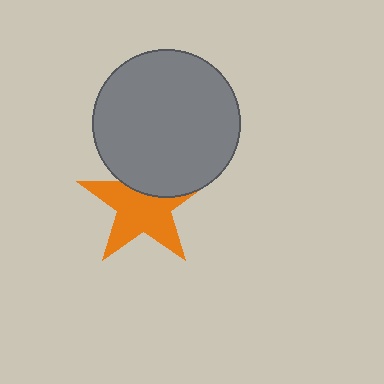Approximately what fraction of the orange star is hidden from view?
Roughly 32% of the orange star is hidden behind the gray circle.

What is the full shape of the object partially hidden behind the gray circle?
The partially hidden object is an orange star.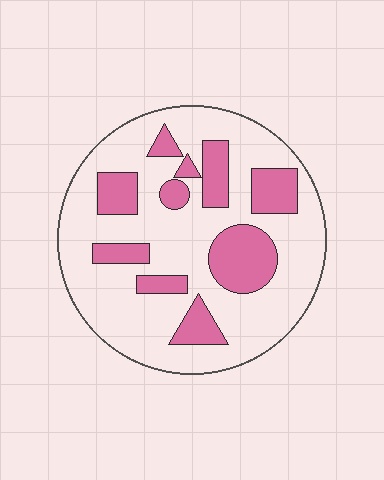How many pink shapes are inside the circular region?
10.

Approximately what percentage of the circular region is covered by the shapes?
Approximately 25%.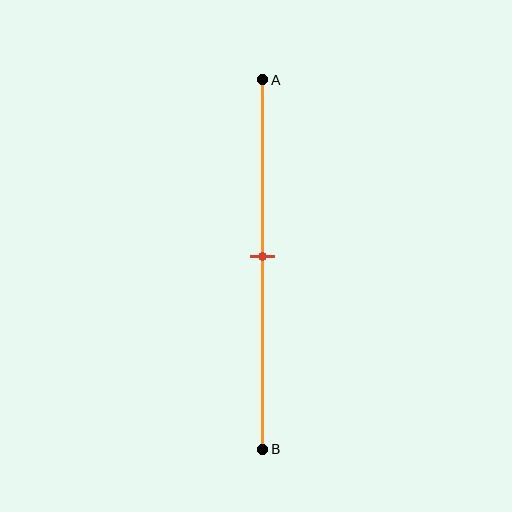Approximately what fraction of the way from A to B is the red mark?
The red mark is approximately 50% of the way from A to B.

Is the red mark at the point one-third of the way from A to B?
No, the mark is at about 50% from A, not at the 33% one-third point.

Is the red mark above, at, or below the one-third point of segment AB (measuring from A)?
The red mark is below the one-third point of segment AB.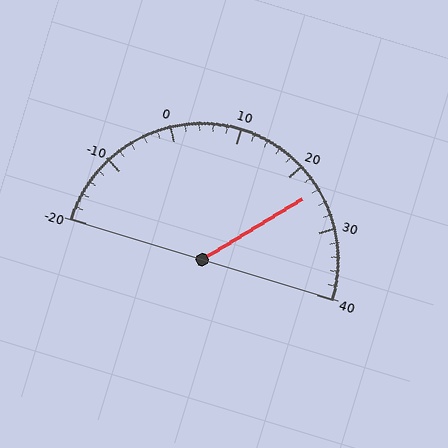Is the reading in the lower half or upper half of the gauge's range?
The reading is in the upper half of the range (-20 to 40).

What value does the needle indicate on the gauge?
The needle indicates approximately 24.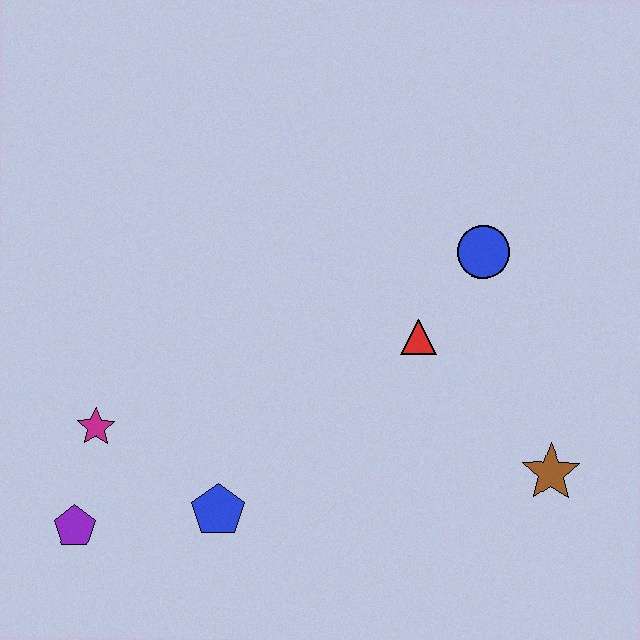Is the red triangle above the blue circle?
No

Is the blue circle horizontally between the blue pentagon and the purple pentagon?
No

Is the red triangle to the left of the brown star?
Yes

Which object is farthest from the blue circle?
The purple pentagon is farthest from the blue circle.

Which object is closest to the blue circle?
The red triangle is closest to the blue circle.